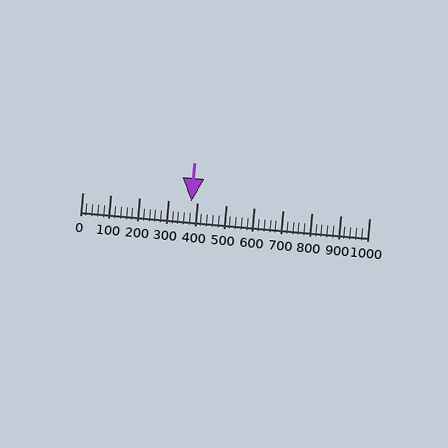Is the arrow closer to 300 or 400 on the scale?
The arrow is closer to 400.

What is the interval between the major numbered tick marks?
The major tick marks are spaced 100 units apart.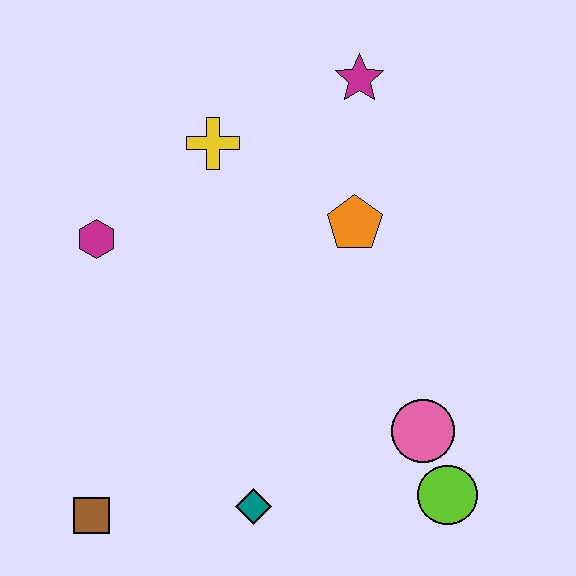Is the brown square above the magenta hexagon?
No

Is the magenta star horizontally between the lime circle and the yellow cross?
Yes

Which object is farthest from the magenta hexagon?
The lime circle is farthest from the magenta hexagon.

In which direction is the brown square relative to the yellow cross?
The brown square is below the yellow cross.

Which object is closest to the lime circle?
The pink circle is closest to the lime circle.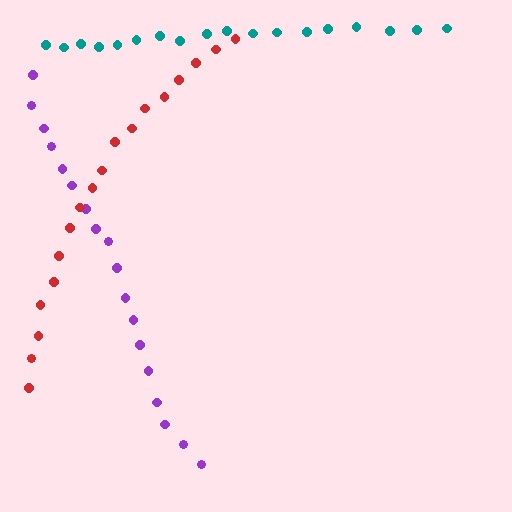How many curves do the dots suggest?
There are 3 distinct paths.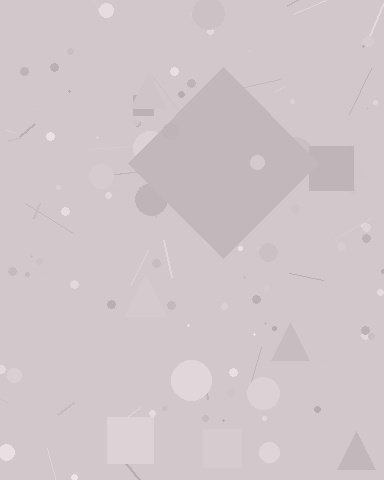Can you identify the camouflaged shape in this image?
The camouflaged shape is a diamond.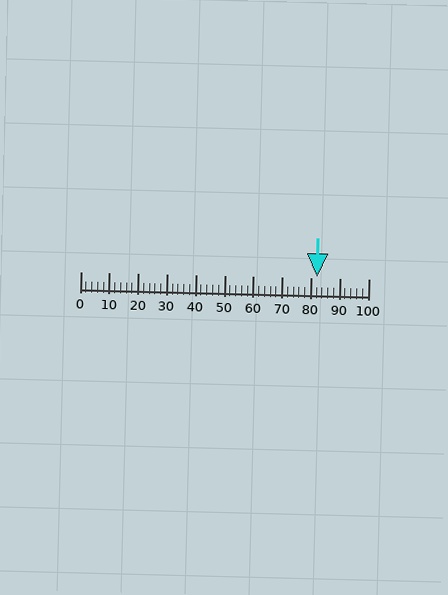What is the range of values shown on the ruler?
The ruler shows values from 0 to 100.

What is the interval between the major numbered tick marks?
The major tick marks are spaced 10 units apart.